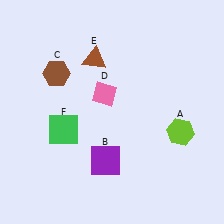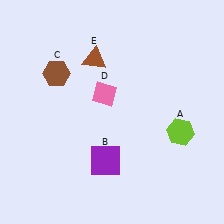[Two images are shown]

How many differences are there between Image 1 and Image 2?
There is 1 difference between the two images.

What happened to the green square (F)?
The green square (F) was removed in Image 2. It was in the bottom-left area of Image 1.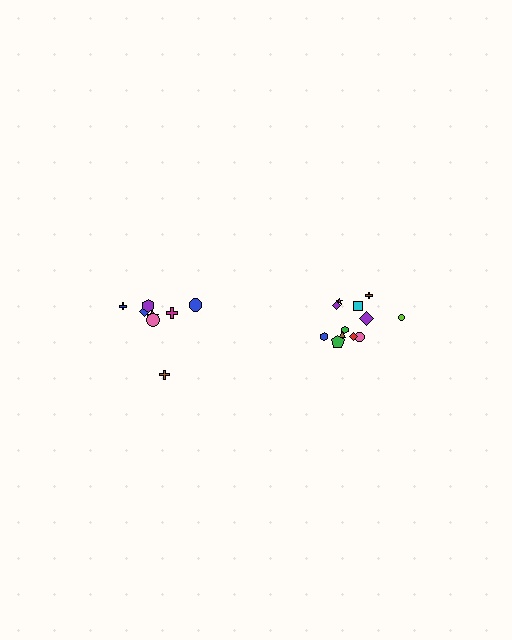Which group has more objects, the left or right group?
The right group.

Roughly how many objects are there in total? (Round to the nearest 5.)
Roughly 20 objects in total.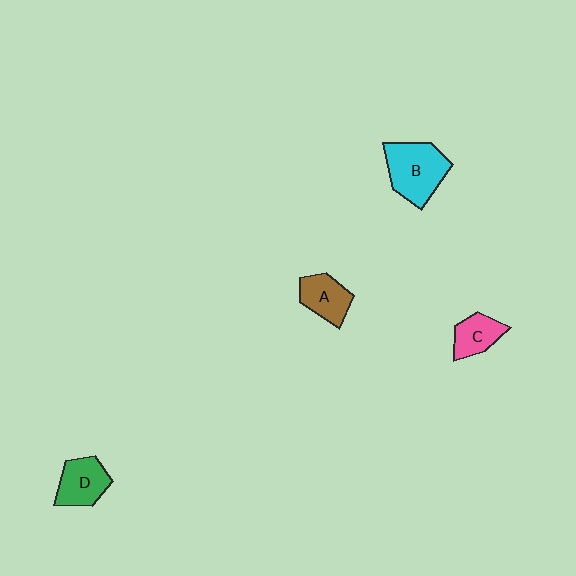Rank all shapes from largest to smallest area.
From largest to smallest: B (cyan), D (green), A (brown), C (pink).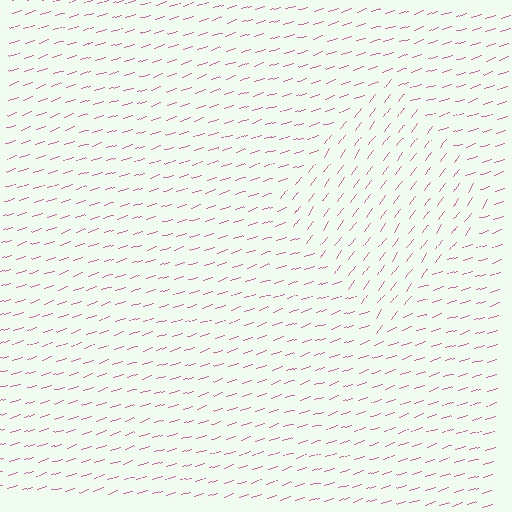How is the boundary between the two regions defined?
The boundary is defined purely by a change in line orientation (approximately 36 degrees difference). All lines are the same color and thickness.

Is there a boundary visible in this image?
Yes, there is a texture boundary formed by a change in line orientation.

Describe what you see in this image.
The image is filled with small pink line segments. A diamond region in the image has lines oriented differently from the surrounding lines, creating a visible texture boundary.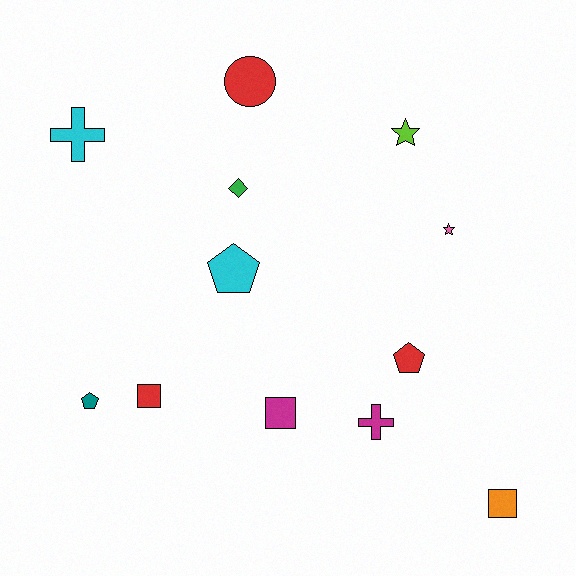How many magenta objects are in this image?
There are 2 magenta objects.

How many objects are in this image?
There are 12 objects.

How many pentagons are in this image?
There are 3 pentagons.